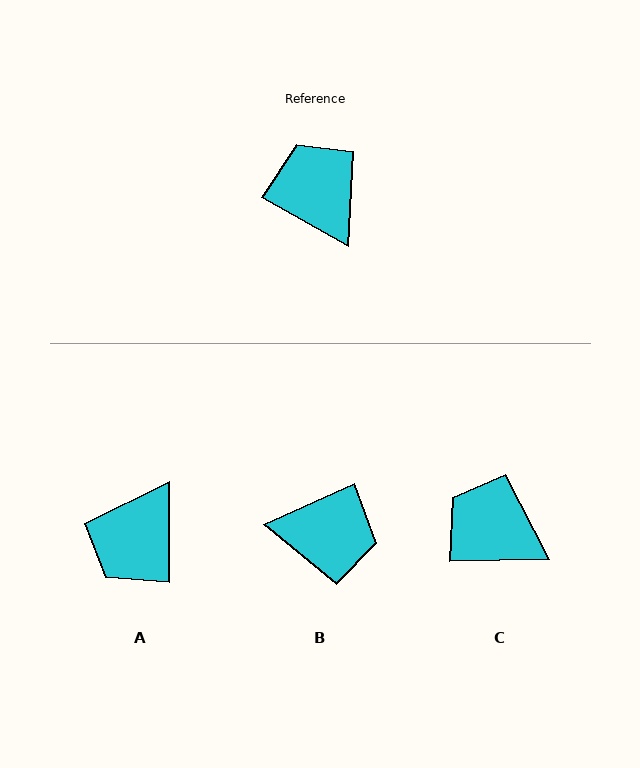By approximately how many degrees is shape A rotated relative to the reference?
Approximately 119 degrees counter-clockwise.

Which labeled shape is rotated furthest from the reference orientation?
B, about 126 degrees away.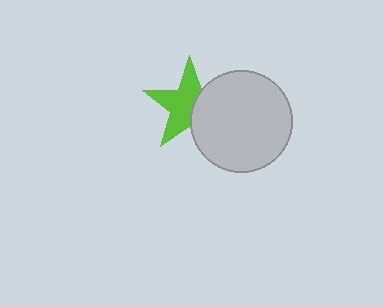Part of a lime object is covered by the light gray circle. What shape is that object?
It is a star.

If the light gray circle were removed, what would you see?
You would see the complete lime star.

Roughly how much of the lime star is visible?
About half of it is visible (roughly 60%).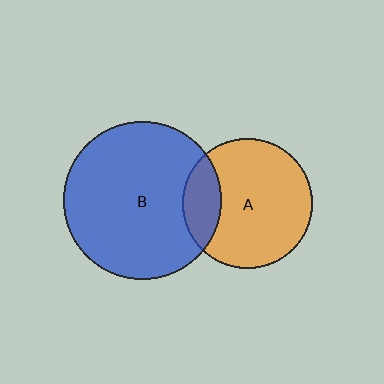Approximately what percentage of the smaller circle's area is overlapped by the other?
Approximately 20%.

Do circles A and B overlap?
Yes.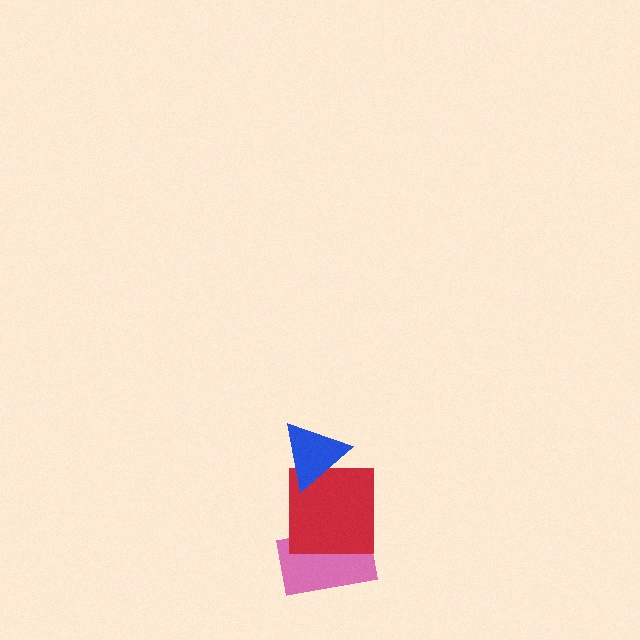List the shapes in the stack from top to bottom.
From top to bottom: the blue triangle, the red square, the pink rectangle.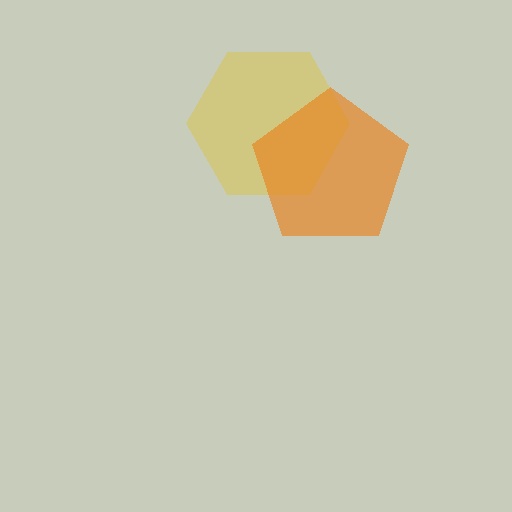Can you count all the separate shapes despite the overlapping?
Yes, there are 2 separate shapes.